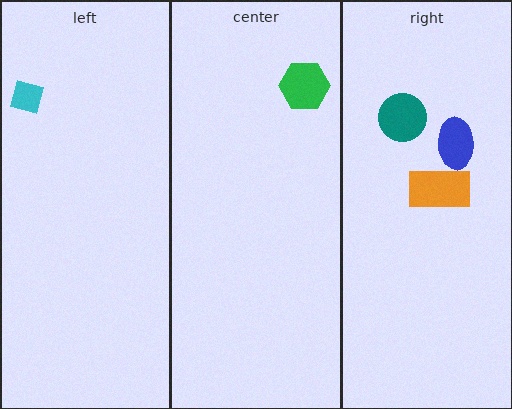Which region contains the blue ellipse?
The right region.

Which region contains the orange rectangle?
The right region.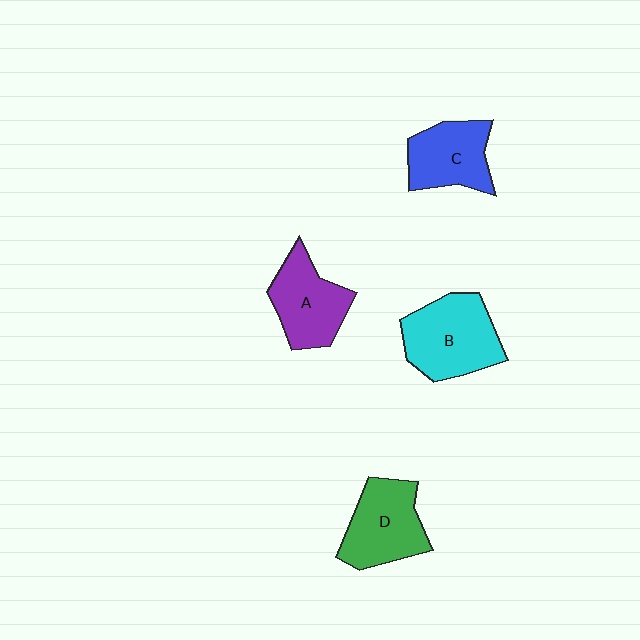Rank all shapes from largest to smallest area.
From largest to smallest: B (cyan), D (green), A (purple), C (blue).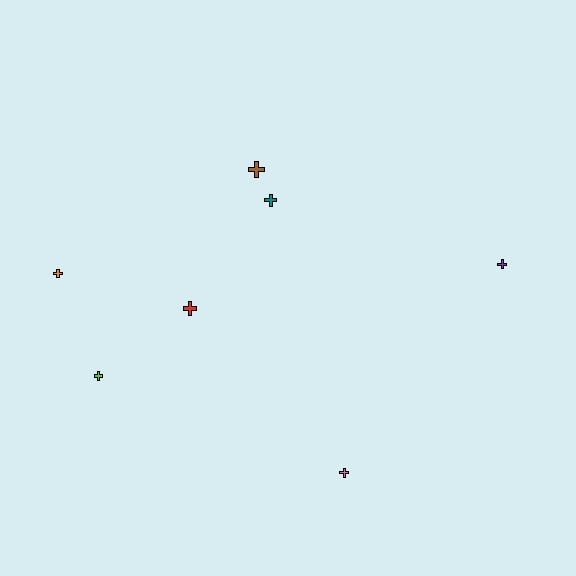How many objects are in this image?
There are 7 objects.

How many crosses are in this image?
There are 7 crosses.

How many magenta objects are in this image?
There are no magenta objects.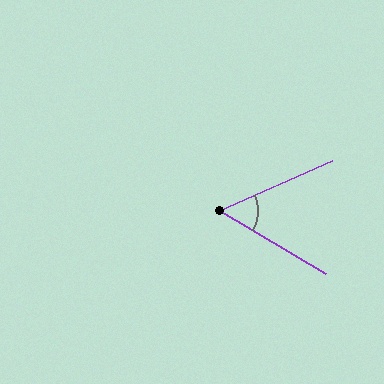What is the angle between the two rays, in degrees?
Approximately 55 degrees.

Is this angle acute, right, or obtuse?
It is acute.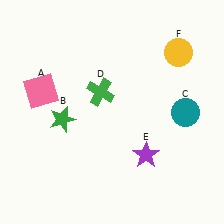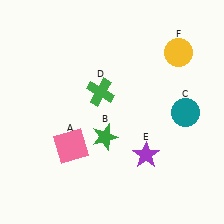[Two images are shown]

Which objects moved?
The objects that moved are: the pink square (A), the green star (B).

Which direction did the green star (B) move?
The green star (B) moved right.